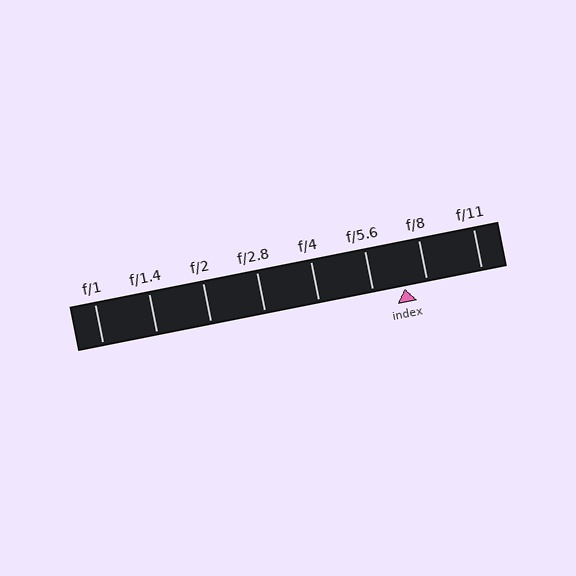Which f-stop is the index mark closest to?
The index mark is closest to f/8.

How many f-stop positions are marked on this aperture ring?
There are 8 f-stop positions marked.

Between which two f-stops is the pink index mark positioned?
The index mark is between f/5.6 and f/8.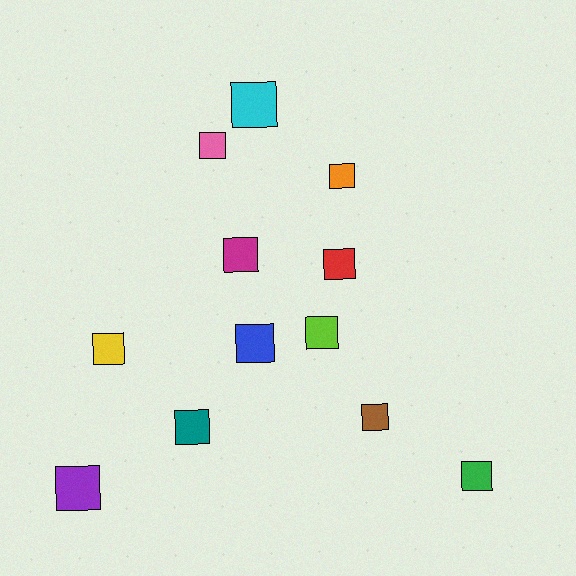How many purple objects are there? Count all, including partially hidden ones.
There is 1 purple object.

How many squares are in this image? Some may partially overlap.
There are 12 squares.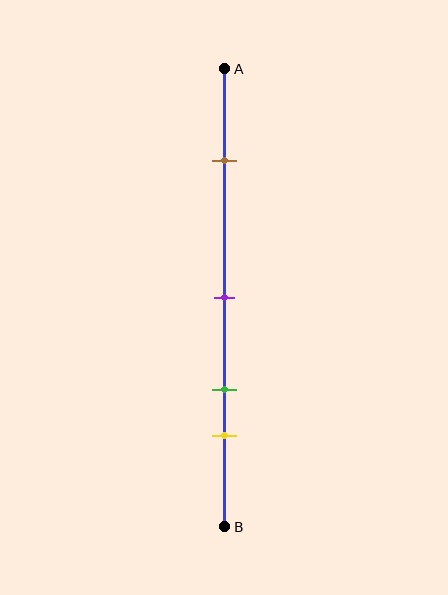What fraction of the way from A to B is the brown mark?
The brown mark is approximately 20% (0.2) of the way from A to B.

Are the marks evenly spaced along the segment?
No, the marks are not evenly spaced.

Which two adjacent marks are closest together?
The green and yellow marks are the closest adjacent pair.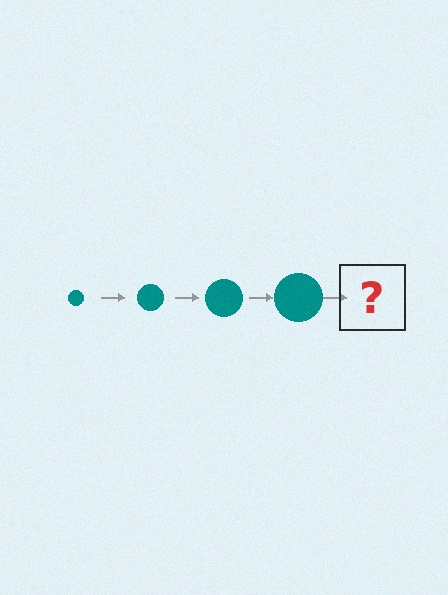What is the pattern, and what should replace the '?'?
The pattern is that the circle gets progressively larger each step. The '?' should be a teal circle, larger than the previous one.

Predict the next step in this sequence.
The next step is a teal circle, larger than the previous one.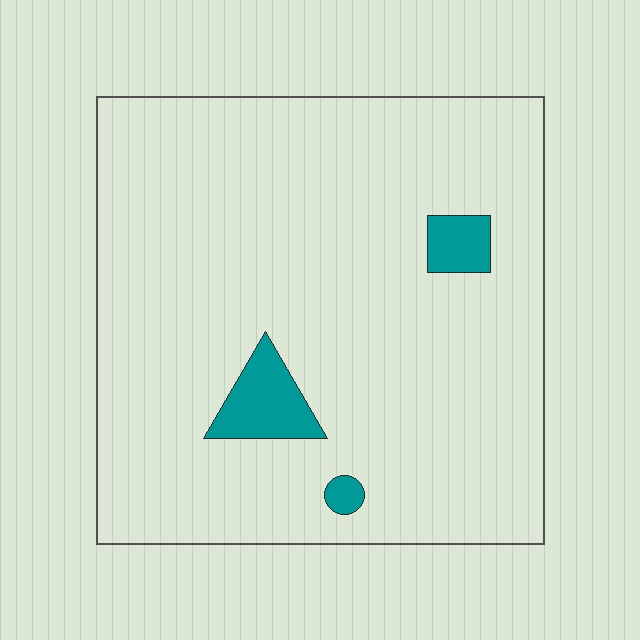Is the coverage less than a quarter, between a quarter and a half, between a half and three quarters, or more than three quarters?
Less than a quarter.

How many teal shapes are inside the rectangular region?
3.